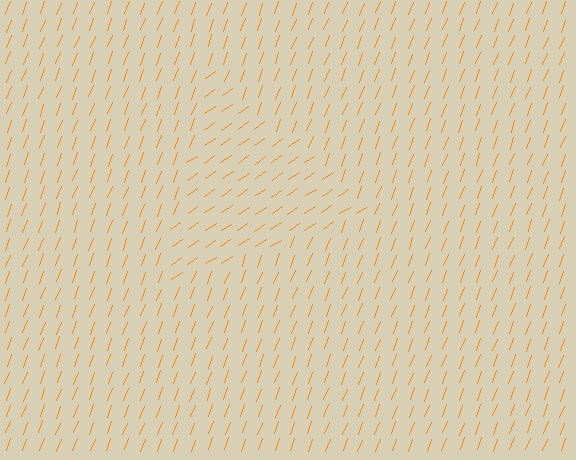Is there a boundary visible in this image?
Yes, there is a texture boundary formed by a change in line orientation.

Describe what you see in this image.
The image is filled with small orange line segments. A triangle region in the image has lines oriented differently from the surrounding lines, creating a visible texture boundary.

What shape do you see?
I see a triangle.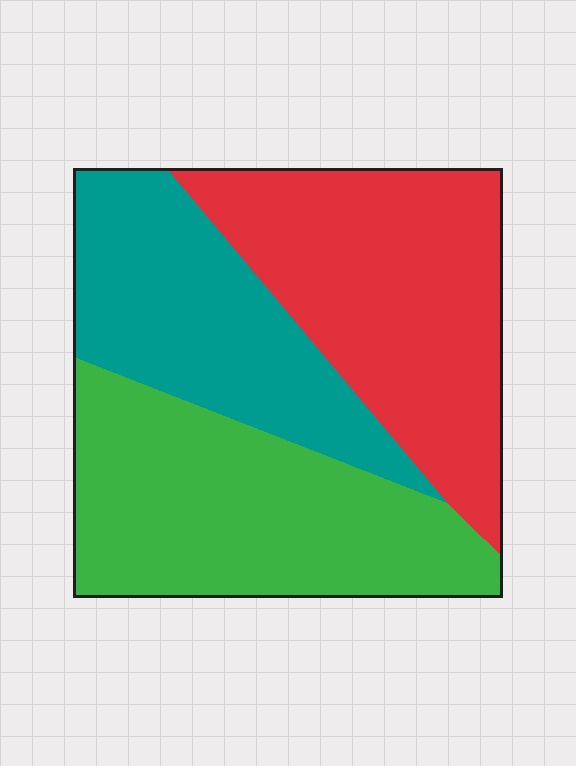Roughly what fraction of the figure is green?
Green covers roughly 35% of the figure.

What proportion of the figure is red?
Red covers around 35% of the figure.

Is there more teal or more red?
Red.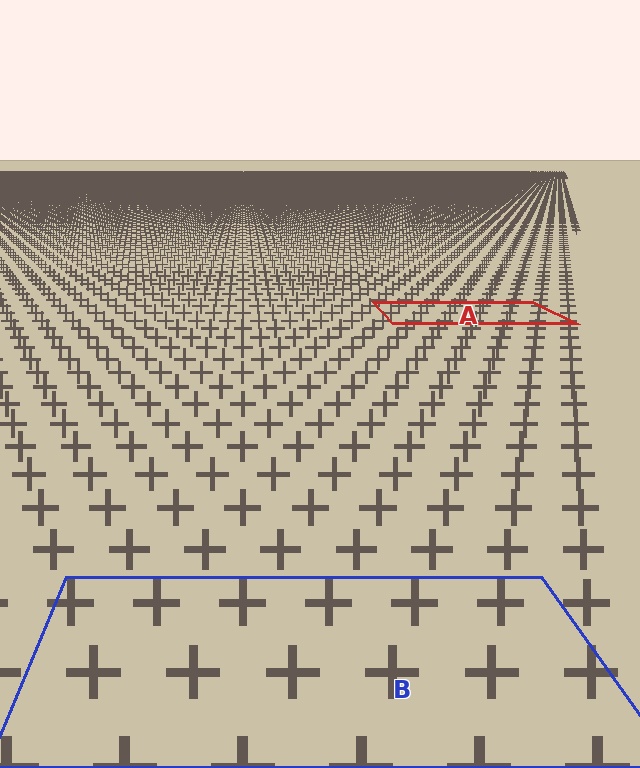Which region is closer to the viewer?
Region B is closer. The texture elements there are larger and more spread out.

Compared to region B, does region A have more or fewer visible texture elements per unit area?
Region A has more texture elements per unit area — they are packed more densely because it is farther away.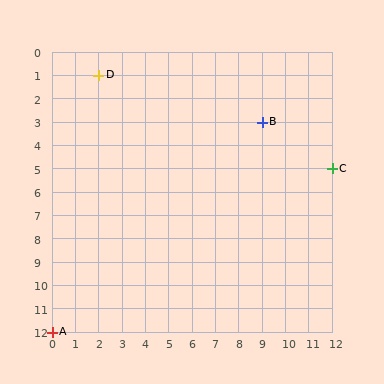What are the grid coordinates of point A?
Point A is at grid coordinates (0, 12).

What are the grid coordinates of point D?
Point D is at grid coordinates (2, 1).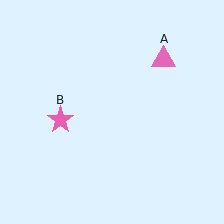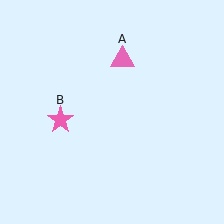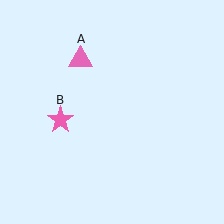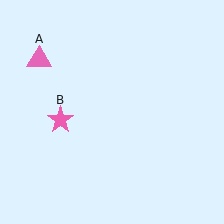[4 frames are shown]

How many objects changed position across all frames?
1 object changed position: pink triangle (object A).